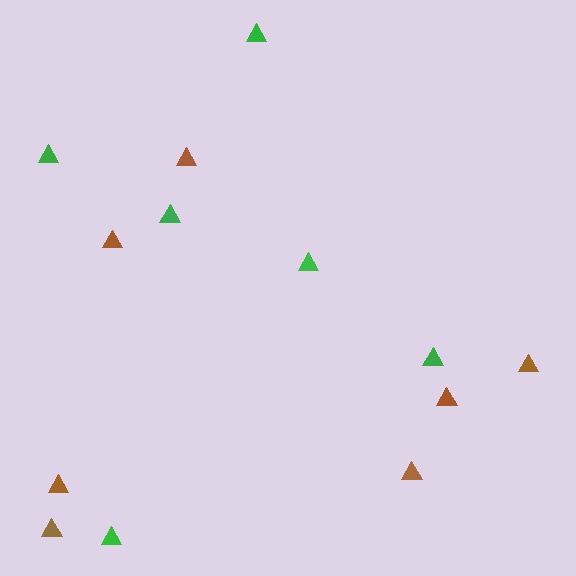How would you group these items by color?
There are 2 groups: one group of brown triangles (7) and one group of green triangles (6).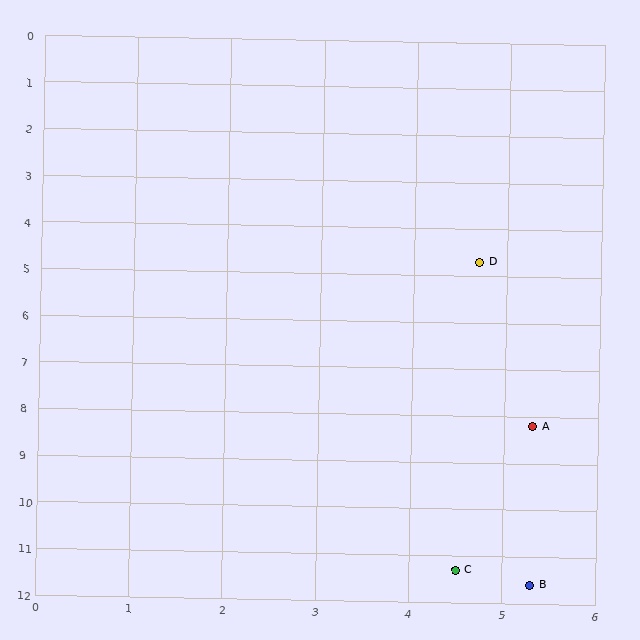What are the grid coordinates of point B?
Point B is at approximately (5.3, 11.6).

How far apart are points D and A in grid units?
Points D and A are about 3.6 grid units apart.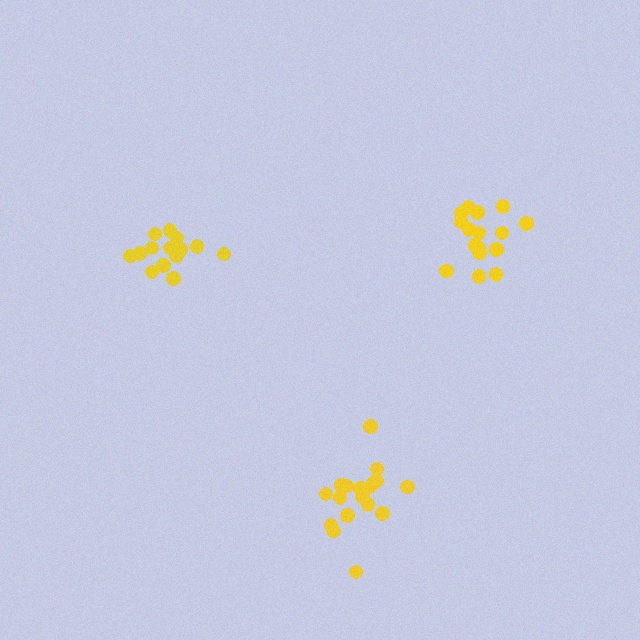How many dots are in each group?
Group 1: 18 dots, Group 2: 16 dots, Group 3: 14 dots (48 total).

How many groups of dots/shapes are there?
There are 3 groups.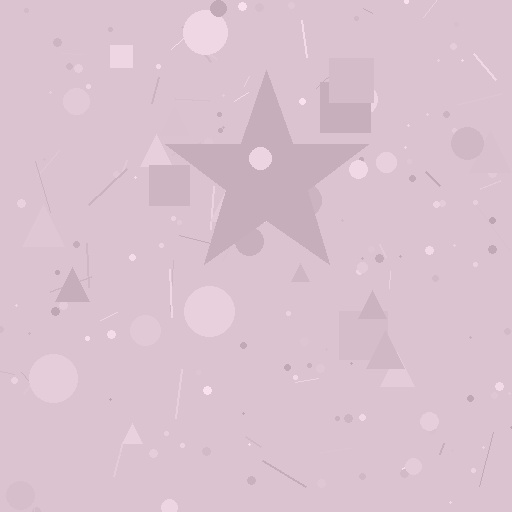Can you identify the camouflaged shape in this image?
The camouflaged shape is a star.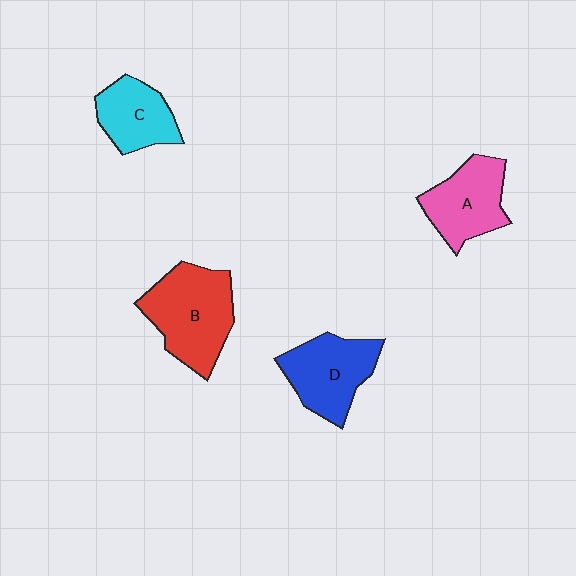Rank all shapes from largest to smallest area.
From largest to smallest: B (red), D (blue), A (pink), C (cyan).